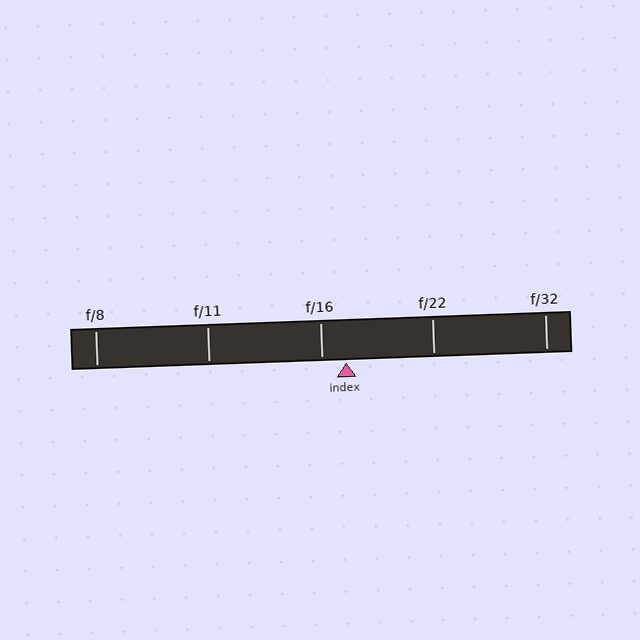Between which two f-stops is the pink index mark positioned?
The index mark is between f/16 and f/22.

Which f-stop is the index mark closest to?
The index mark is closest to f/16.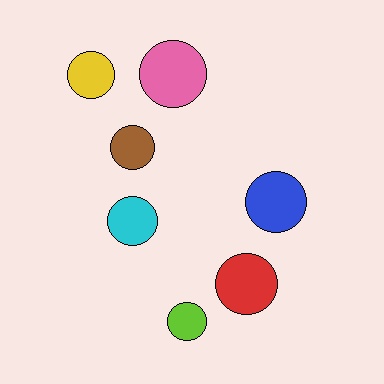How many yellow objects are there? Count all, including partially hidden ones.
There is 1 yellow object.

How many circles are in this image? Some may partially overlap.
There are 7 circles.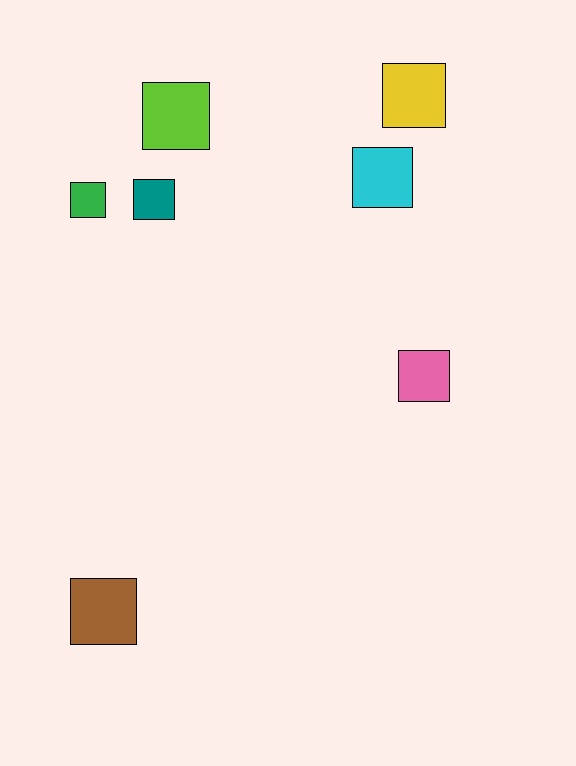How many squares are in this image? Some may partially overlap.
There are 7 squares.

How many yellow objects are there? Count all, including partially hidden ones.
There is 1 yellow object.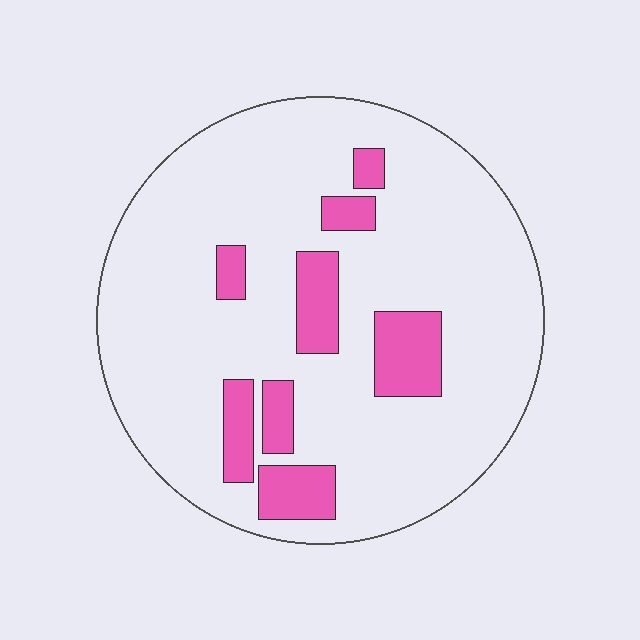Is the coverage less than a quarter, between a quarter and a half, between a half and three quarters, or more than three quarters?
Less than a quarter.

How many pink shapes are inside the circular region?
8.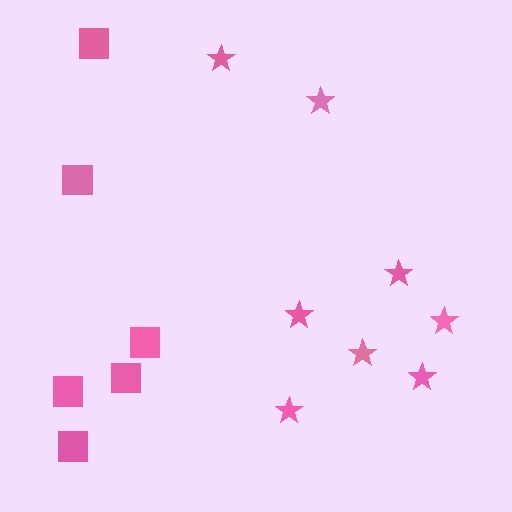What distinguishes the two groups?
There are 2 groups: one group of stars (8) and one group of squares (6).